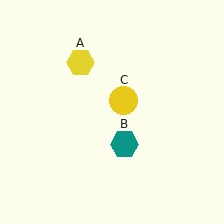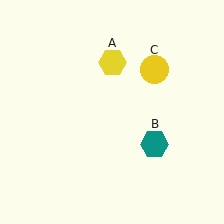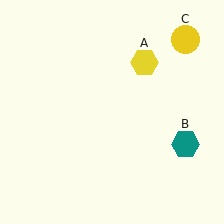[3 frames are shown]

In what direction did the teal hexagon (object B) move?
The teal hexagon (object B) moved right.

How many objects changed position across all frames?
3 objects changed position: yellow hexagon (object A), teal hexagon (object B), yellow circle (object C).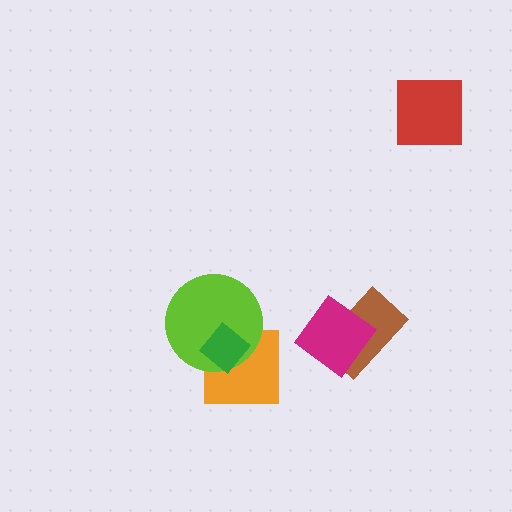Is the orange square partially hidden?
Yes, it is partially covered by another shape.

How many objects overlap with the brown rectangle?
1 object overlaps with the brown rectangle.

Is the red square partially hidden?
No, no other shape covers it.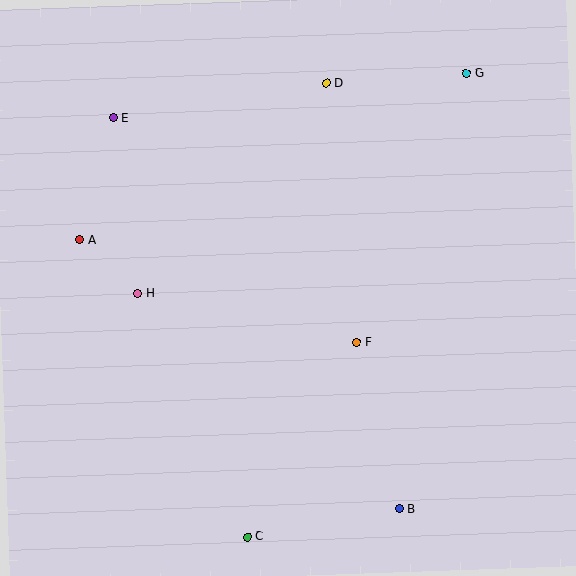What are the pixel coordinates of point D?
Point D is at (326, 83).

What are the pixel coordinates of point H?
Point H is at (138, 293).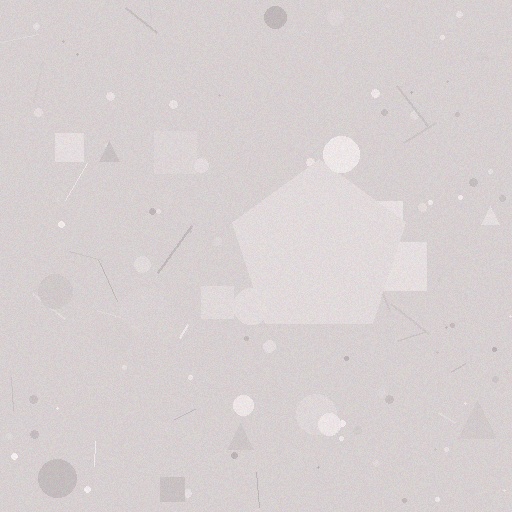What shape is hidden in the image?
A pentagon is hidden in the image.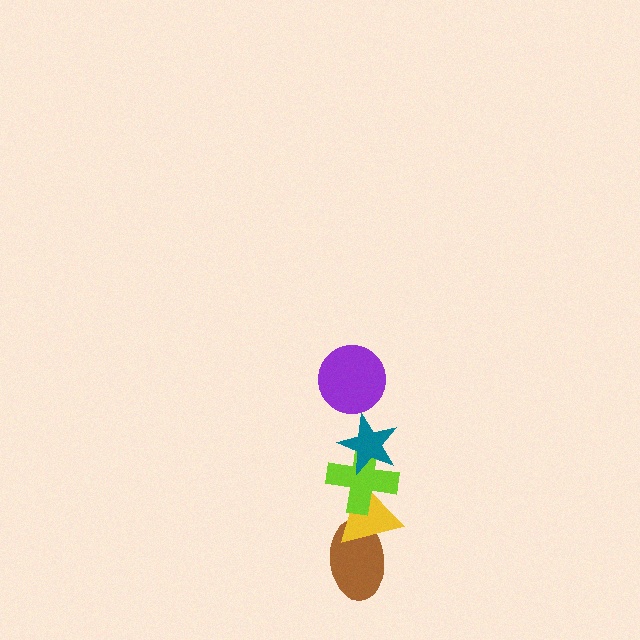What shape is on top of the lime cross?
The teal star is on top of the lime cross.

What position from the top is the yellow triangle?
The yellow triangle is 4th from the top.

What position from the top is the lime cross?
The lime cross is 3rd from the top.